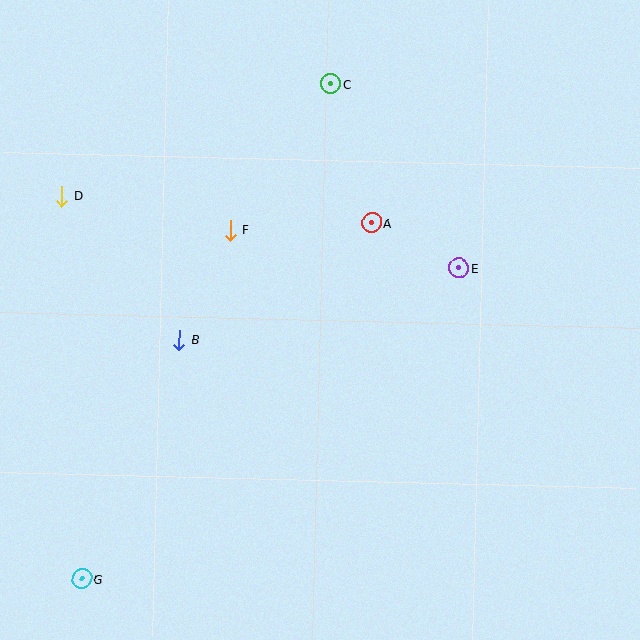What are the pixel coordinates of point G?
Point G is at (82, 579).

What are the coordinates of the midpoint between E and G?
The midpoint between E and G is at (271, 424).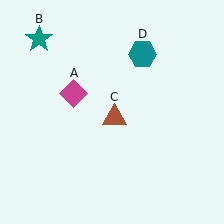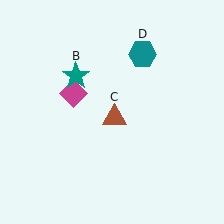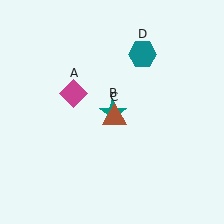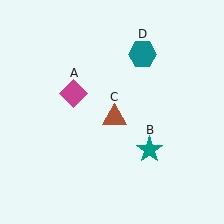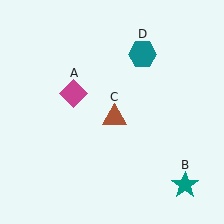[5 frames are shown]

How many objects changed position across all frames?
1 object changed position: teal star (object B).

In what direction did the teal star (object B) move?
The teal star (object B) moved down and to the right.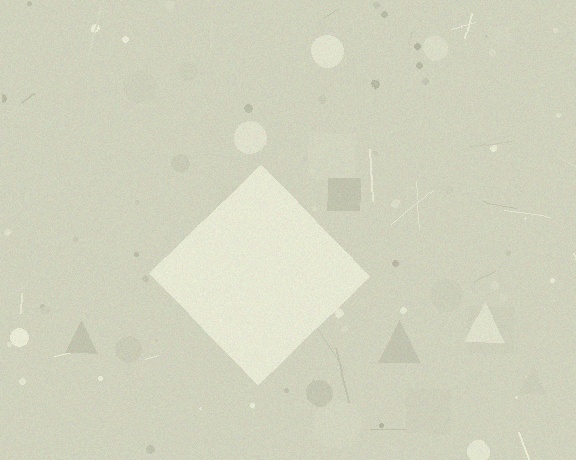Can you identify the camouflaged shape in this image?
The camouflaged shape is a diamond.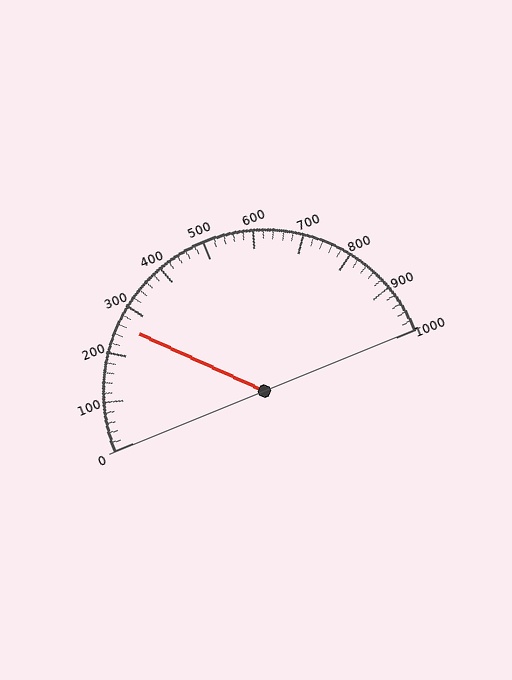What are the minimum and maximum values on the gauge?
The gauge ranges from 0 to 1000.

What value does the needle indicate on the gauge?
The needle indicates approximately 260.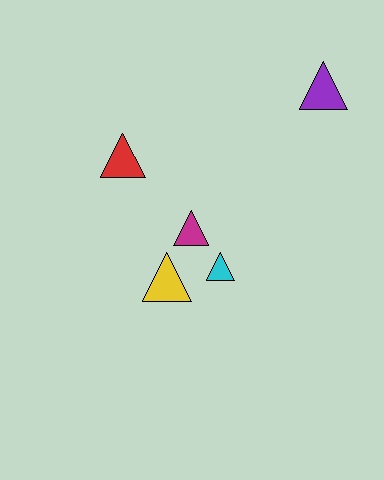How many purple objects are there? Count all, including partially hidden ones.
There is 1 purple object.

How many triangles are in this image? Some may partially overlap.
There are 5 triangles.